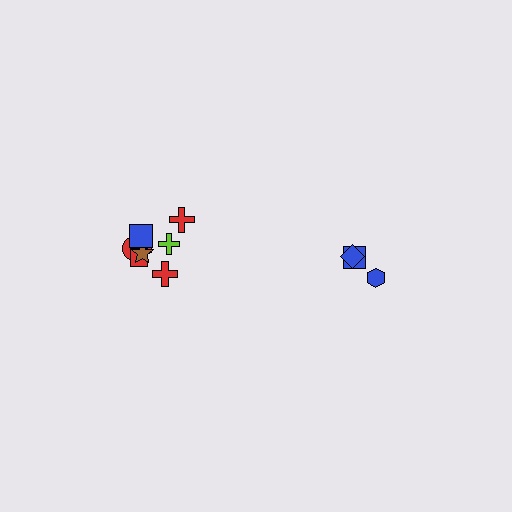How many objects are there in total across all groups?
There are 11 objects.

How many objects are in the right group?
There are 3 objects.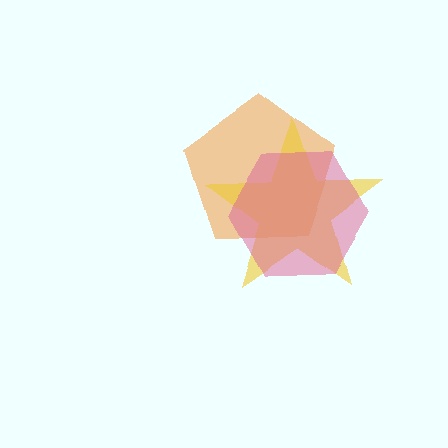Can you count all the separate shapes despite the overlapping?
Yes, there are 3 separate shapes.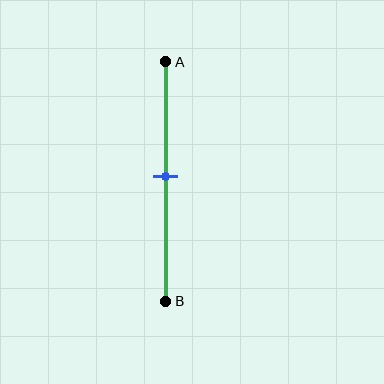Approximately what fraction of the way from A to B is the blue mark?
The blue mark is approximately 50% of the way from A to B.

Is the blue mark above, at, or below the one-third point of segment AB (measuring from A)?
The blue mark is below the one-third point of segment AB.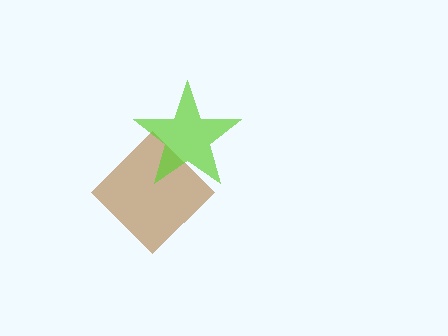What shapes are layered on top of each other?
The layered shapes are: a brown diamond, a lime star.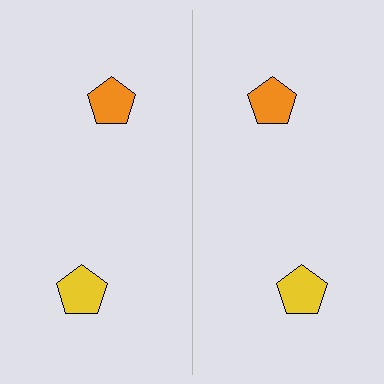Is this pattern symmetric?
Yes, this pattern has bilateral (reflection) symmetry.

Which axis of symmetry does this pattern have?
The pattern has a vertical axis of symmetry running through the center of the image.